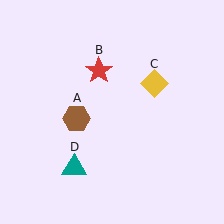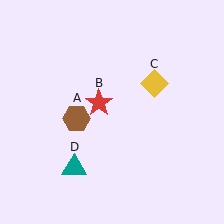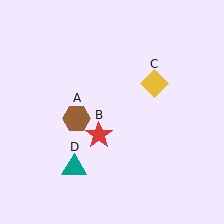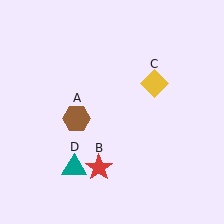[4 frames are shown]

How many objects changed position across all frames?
1 object changed position: red star (object B).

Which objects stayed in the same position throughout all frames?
Brown hexagon (object A) and yellow diamond (object C) and teal triangle (object D) remained stationary.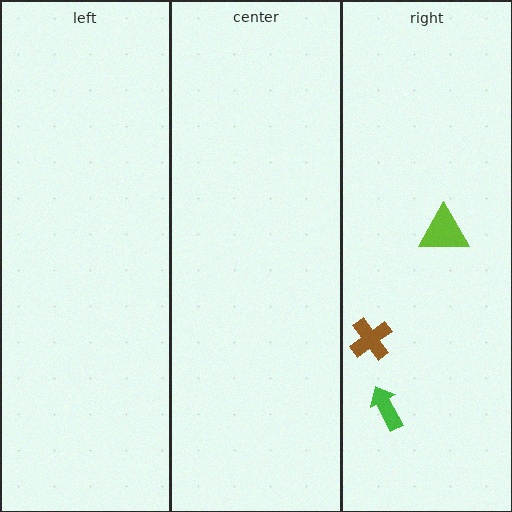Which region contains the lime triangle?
The right region.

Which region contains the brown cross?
The right region.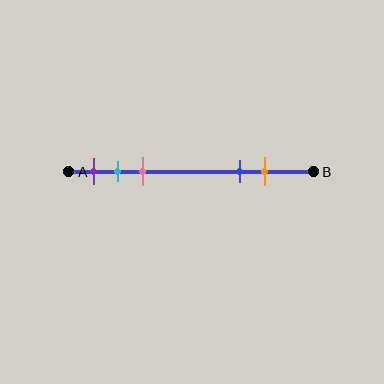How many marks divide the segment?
There are 5 marks dividing the segment.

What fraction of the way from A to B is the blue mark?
The blue mark is approximately 70% (0.7) of the way from A to B.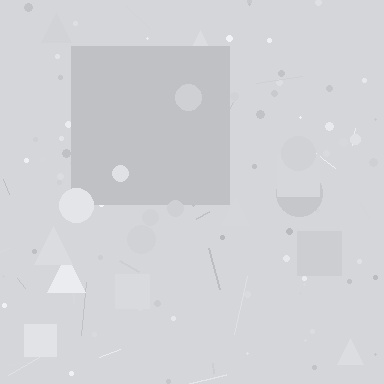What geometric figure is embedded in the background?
A square is embedded in the background.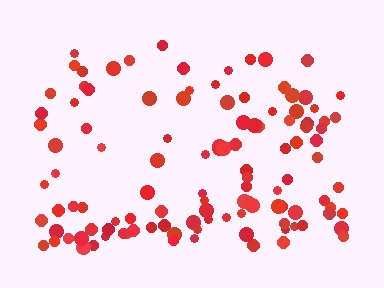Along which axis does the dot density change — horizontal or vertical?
Vertical.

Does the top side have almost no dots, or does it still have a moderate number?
Still a moderate number, just noticeably fewer than the bottom.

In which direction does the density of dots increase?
From top to bottom, with the bottom side densest.